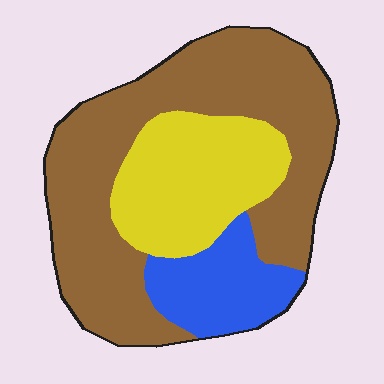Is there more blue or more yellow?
Yellow.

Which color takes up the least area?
Blue, at roughly 15%.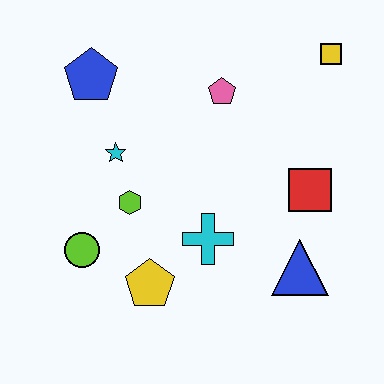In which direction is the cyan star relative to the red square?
The cyan star is to the left of the red square.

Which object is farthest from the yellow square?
The lime circle is farthest from the yellow square.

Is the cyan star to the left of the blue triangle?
Yes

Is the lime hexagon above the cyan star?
No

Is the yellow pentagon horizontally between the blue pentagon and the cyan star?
No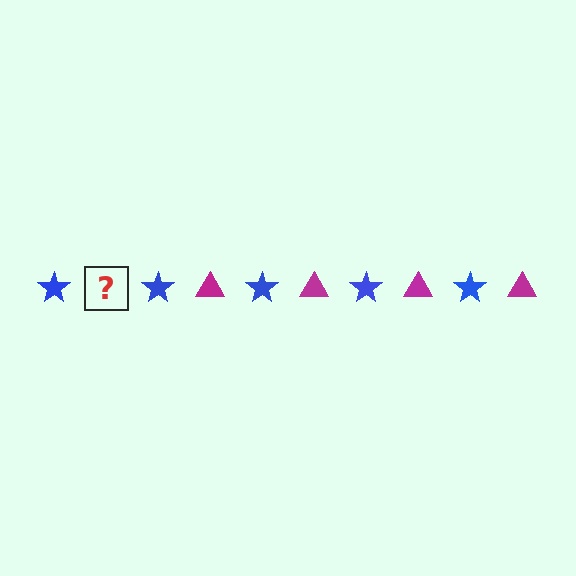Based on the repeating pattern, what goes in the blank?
The blank should be a magenta triangle.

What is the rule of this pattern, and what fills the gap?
The rule is that the pattern alternates between blue star and magenta triangle. The gap should be filled with a magenta triangle.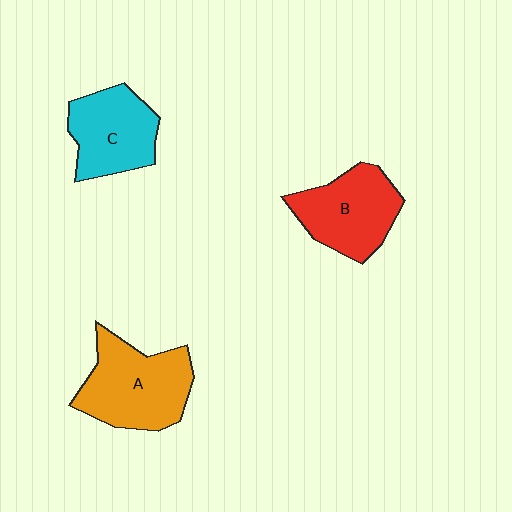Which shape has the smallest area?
Shape C (cyan).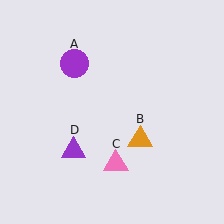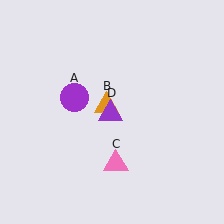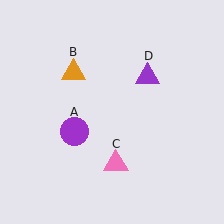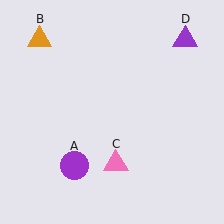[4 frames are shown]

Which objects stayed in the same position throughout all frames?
Pink triangle (object C) remained stationary.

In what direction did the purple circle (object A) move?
The purple circle (object A) moved down.